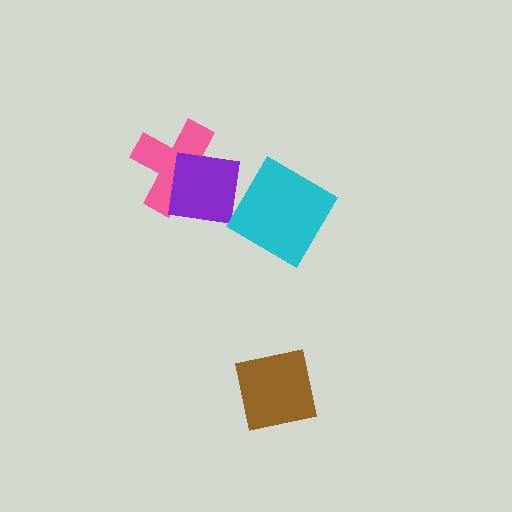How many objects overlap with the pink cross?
1 object overlaps with the pink cross.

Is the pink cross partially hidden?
Yes, it is partially covered by another shape.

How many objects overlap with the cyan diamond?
0 objects overlap with the cyan diamond.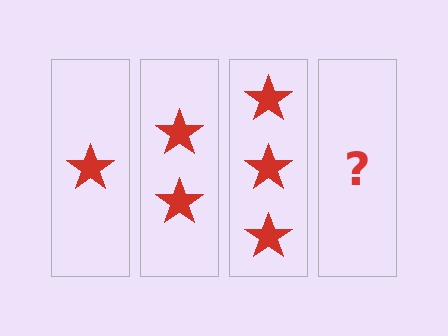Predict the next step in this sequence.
The next step is 4 stars.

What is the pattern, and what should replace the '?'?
The pattern is that each step adds one more star. The '?' should be 4 stars.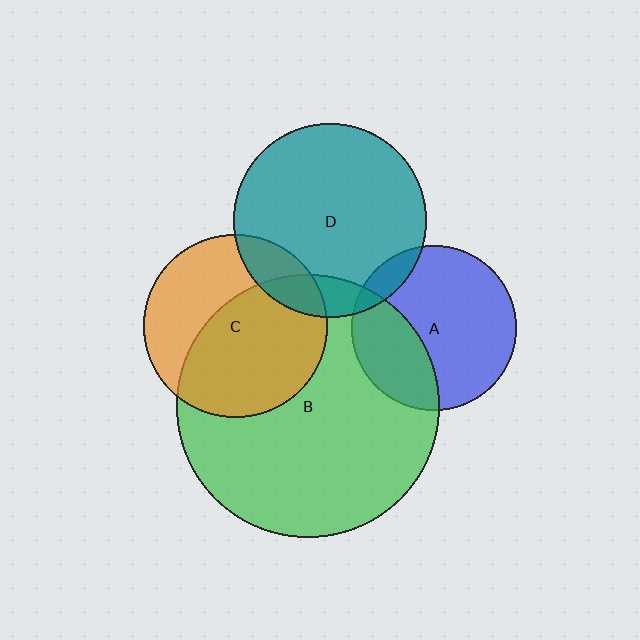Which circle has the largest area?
Circle B (green).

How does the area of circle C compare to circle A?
Approximately 1.2 times.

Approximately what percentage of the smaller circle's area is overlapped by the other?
Approximately 15%.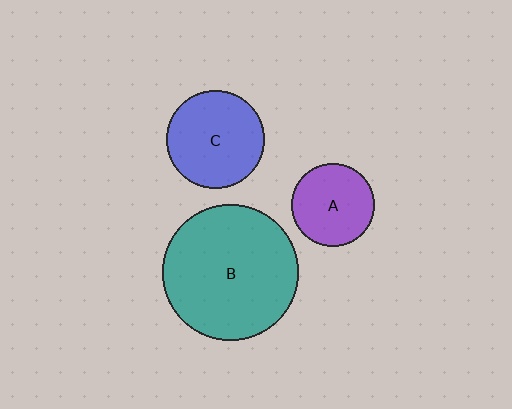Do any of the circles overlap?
No, none of the circles overlap.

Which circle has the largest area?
Circle B (teal).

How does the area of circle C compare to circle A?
Approximately 1.4 times.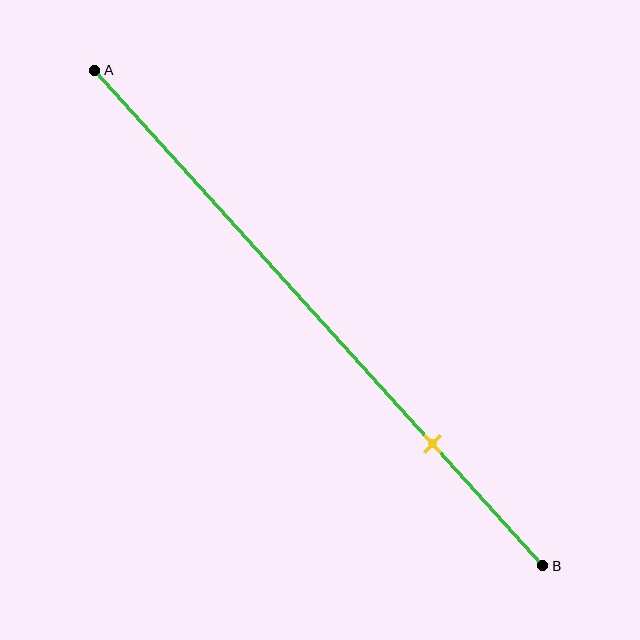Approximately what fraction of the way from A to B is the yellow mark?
The yellow mark is approximately 75% of the way from A to B.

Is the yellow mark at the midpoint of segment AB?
No, the mark is at about 75% from A, not at the 50% midpoint.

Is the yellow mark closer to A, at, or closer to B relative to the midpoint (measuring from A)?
The yellow mark is closer to point B than the midpoint of segment AB.